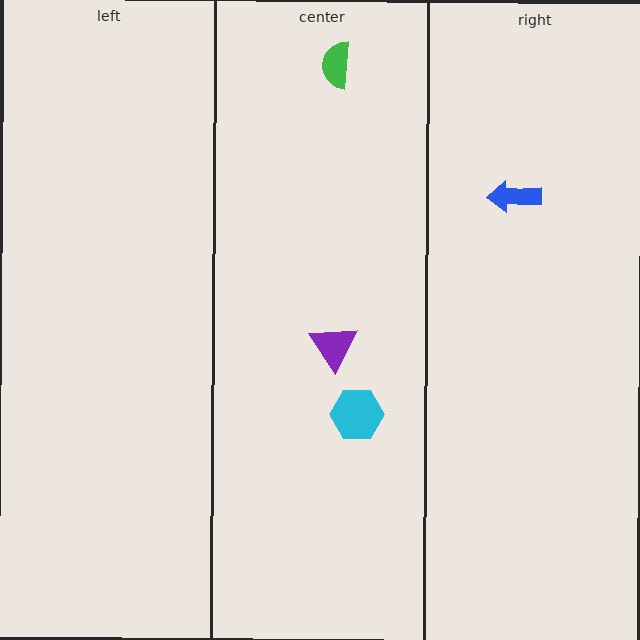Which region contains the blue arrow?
The right region.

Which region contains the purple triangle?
The center region.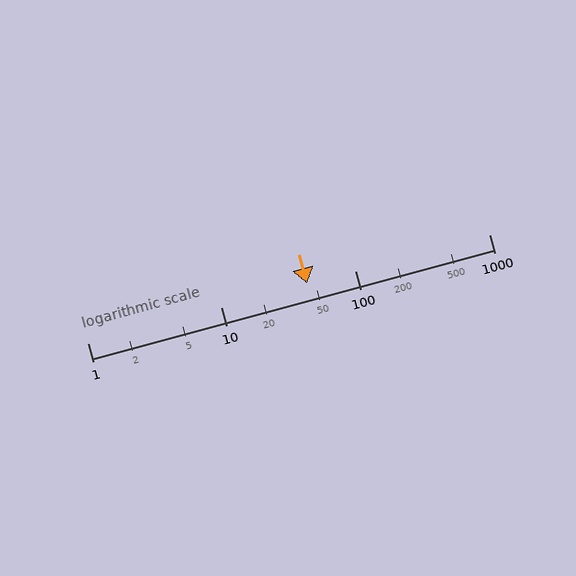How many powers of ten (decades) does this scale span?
The scale spans 3 decades, from 1 to 1000.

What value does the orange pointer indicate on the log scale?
The pointer indicates approximately 44.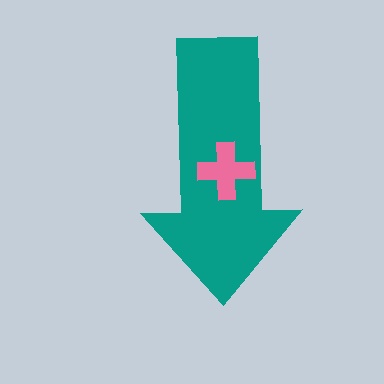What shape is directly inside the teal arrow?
The pink cross.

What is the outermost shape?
The teal arrow.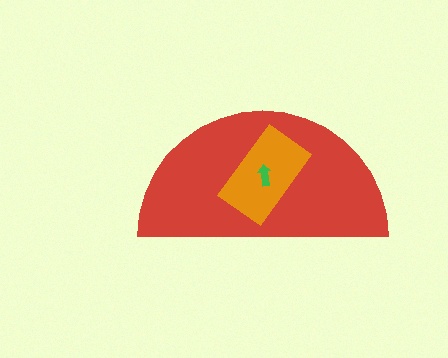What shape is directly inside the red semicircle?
The orange rectangle.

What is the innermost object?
The green arrow.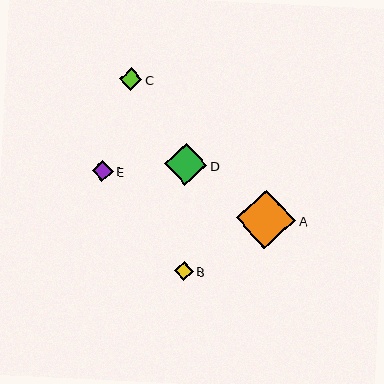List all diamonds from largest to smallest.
From largest to smallest: A, D, C, E, B.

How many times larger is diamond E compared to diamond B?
Diamond E is approximately 1.1 times the size of diamond B.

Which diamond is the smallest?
Diamond B is the smallest with a size of approximately 19 pixels.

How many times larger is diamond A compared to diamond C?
Diamond A is approximately 2.7 times the size of diamond C.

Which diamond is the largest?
Diamond A is the largest with a size of approximately 60 pixels.